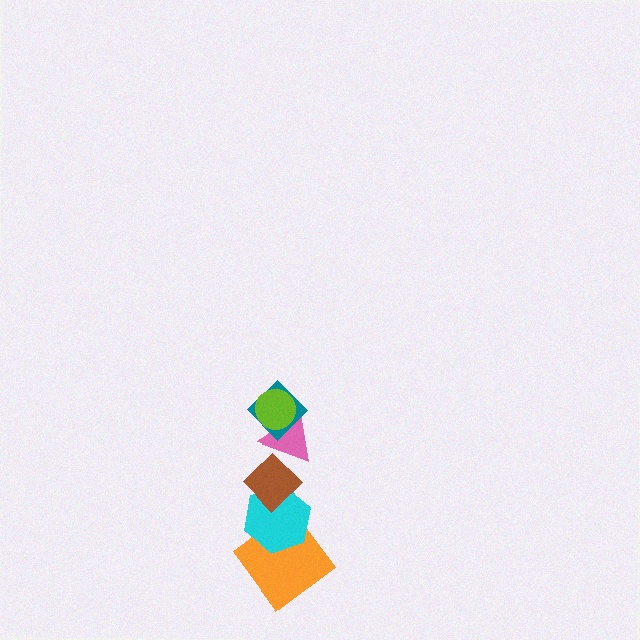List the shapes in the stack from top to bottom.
From top to bottom: the lime circle, the teal diamond, the pink triangle, the brown diamond, the cyan hexagon, the orange diamond.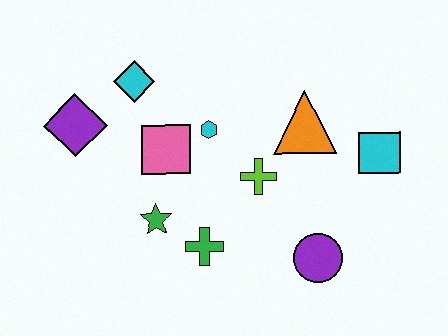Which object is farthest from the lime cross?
The purple diamond is farthest from the lime cross.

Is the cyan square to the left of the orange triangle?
No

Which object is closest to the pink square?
The cyan hexagon is closest to the pink square.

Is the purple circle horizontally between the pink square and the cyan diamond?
No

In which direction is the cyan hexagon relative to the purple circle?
The cyan hexagon is above the purple circle.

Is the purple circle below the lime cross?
Yes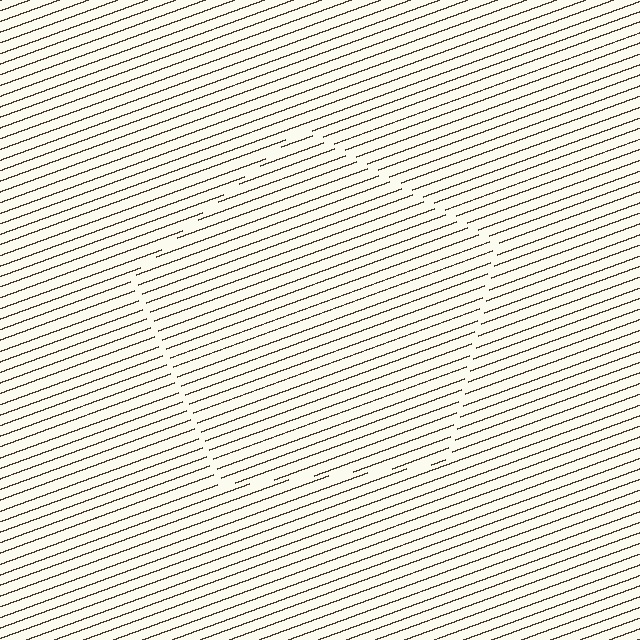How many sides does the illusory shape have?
5 sides — the line-ends trace a pentagon.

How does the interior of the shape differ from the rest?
The interior of the shape contains the same grating, shifted by half a period — the contour is defined by the phase discontinuity where line-ends from the inner and outer gratings abut.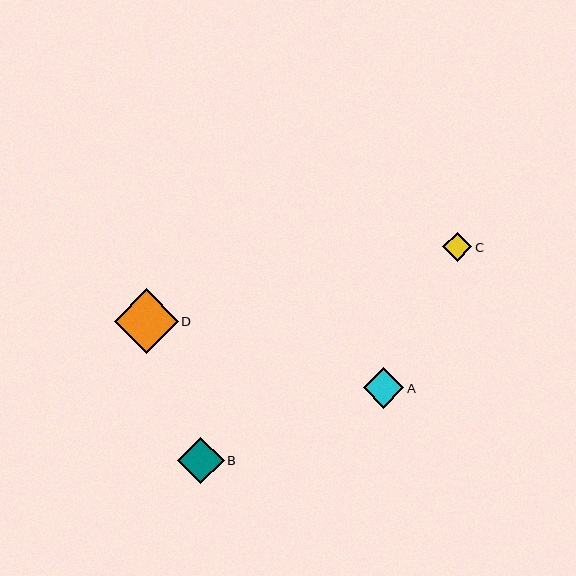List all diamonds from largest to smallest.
From largest to smallest: D, B, A, C.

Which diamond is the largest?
Diamond D is the largest with a size of approximately 64 pixels.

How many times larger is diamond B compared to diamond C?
Diamond B is approximately 1.6 times the size of diamond C.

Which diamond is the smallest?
Diamond C is the smallest with a size of approximately 30 pixels.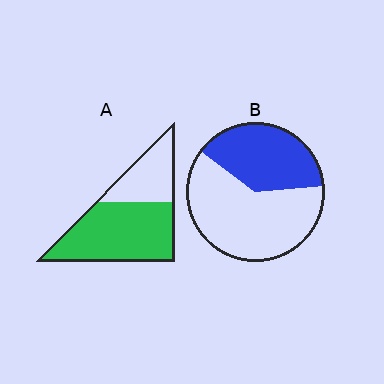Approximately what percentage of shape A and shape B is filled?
A is approximately 65% and B is approximately 40%.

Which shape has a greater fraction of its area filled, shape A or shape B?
Shape A.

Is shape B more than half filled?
No.